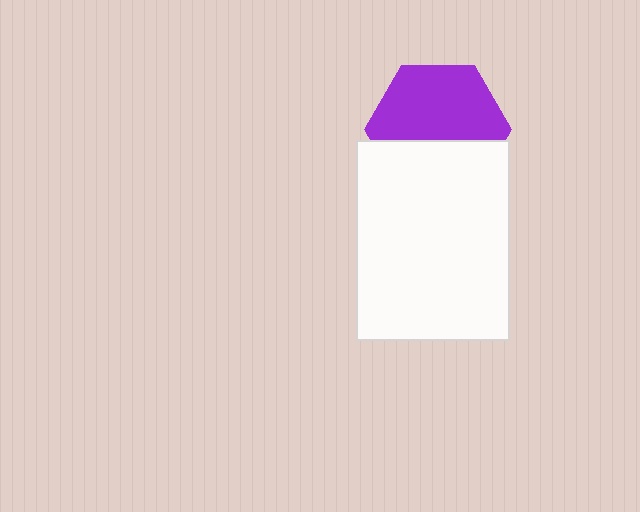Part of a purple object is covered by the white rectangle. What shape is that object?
It is a hexagon.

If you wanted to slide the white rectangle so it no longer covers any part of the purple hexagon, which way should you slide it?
Slide it down — that is the most direct way to separate the two shapes.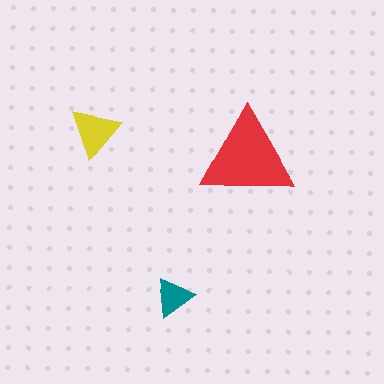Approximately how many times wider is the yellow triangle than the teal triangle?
About 1.5 times wider.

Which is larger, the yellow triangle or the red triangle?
The red one.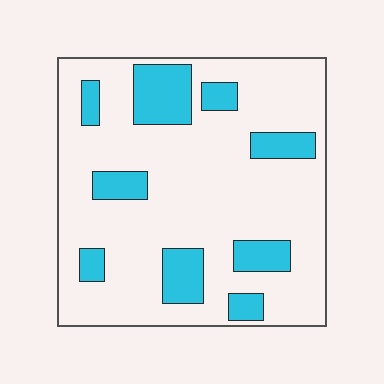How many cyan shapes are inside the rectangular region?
9.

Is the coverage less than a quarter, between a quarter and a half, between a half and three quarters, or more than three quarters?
Less than a quarter.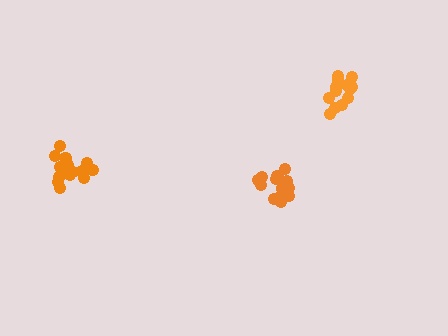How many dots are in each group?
Group 1: 17 dots, Group 2: 14 dots, Group 3: 18 dots (49 total).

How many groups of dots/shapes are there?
There are 3 groups.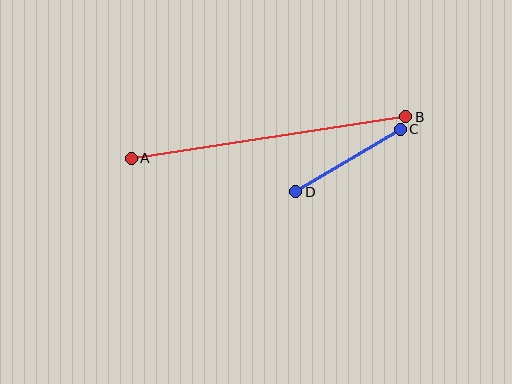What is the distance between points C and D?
The distance is approximately 122 pixels.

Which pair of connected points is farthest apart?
Points A and B are farthest apart.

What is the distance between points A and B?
The distance is approximately 278 pixels.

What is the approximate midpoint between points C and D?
The midpoint is at approximately (348, 160) pixels.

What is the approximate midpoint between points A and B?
The midpoint is at approximately (269, 137) pixels.